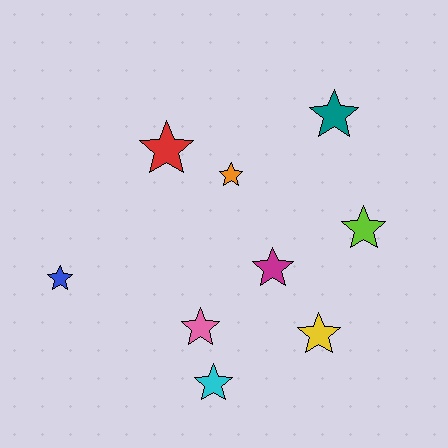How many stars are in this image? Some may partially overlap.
There are 9 stars.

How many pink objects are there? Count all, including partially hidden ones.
There is 1 pink object.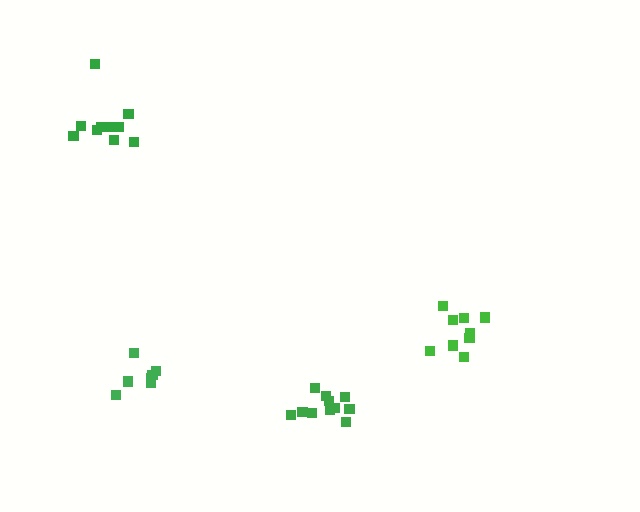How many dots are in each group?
Group 1: 10 dots, Group 2: 11 dots, Group 3: 7 dots, Group 4: 9 dots (37 total).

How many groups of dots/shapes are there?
There are 4 groups.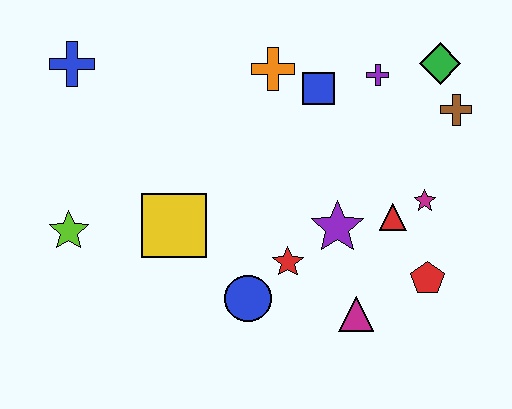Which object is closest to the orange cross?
The blue square is closest to the orange cross.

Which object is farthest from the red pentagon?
The blue cross is farthest from the red pentagon.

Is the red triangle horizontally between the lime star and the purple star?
No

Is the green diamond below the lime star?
No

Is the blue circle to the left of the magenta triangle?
Yes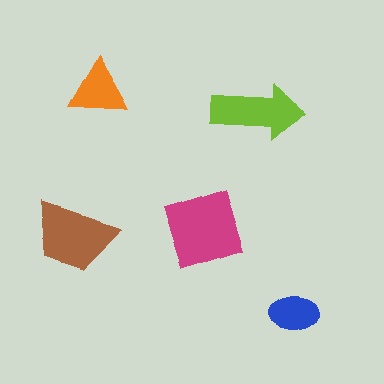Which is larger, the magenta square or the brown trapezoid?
The magenta square.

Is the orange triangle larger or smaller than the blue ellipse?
Larger.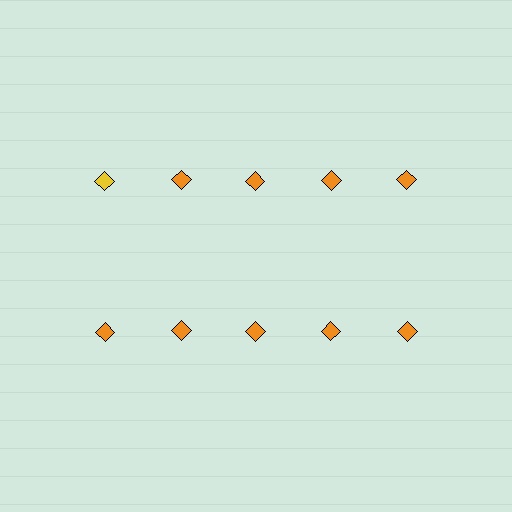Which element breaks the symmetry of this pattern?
The yellow diamond in the top row, leftmost column breaks the symmetry. All other shapes are orange diamonds.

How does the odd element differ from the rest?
It has a different color: yellow instead of orange.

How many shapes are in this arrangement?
There are 10 shapes arranged in a grid pattern.